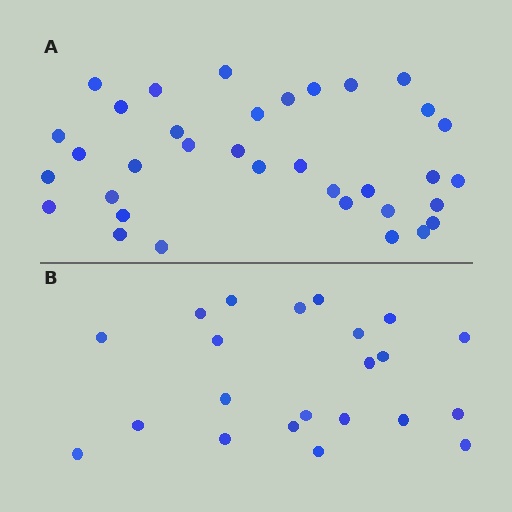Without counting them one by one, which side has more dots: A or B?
Region A (the top region) has more dots.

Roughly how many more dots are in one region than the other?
Region A has approximately 15 more dots than region B.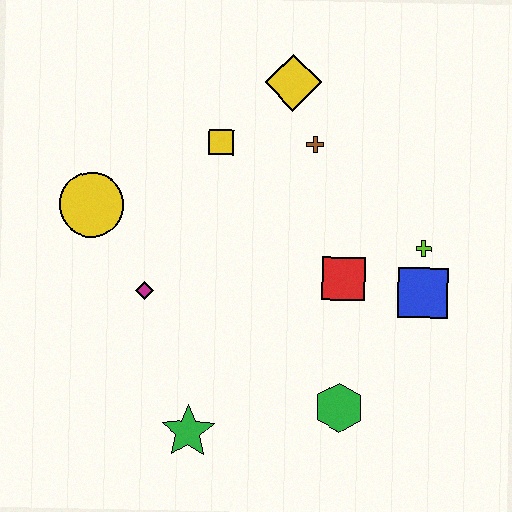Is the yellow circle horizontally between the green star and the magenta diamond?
No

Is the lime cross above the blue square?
Yes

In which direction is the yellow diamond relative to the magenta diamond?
The yellow diamond is above the magenta diamond.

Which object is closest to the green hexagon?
The red square is closest to the green hexagon.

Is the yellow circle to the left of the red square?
Yes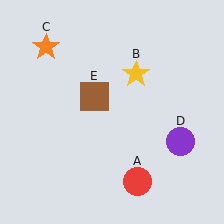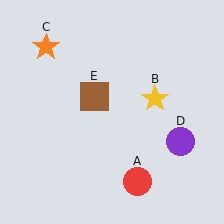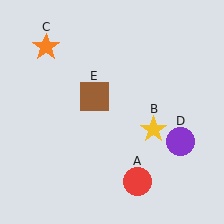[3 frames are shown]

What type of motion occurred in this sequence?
The yellow star (object B) rotated clockwise around the center of the scene.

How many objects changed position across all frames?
1 object changed position: yellow star (object B).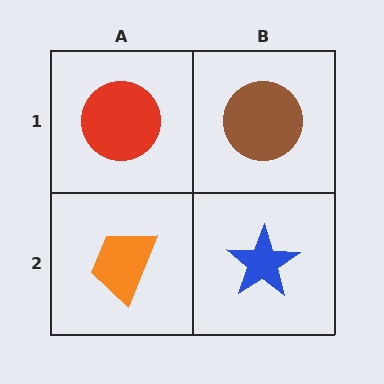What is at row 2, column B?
A blue star.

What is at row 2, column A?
An orange trapezoid.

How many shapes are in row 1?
2 shapes.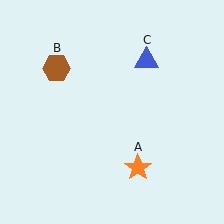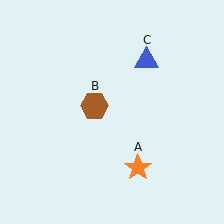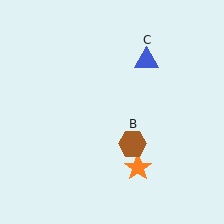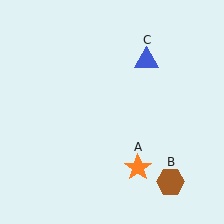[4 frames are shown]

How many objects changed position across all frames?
1 object changed position: brown hexagon (object B).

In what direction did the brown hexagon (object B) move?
The brown hexagon (object B) moved down and to the right.